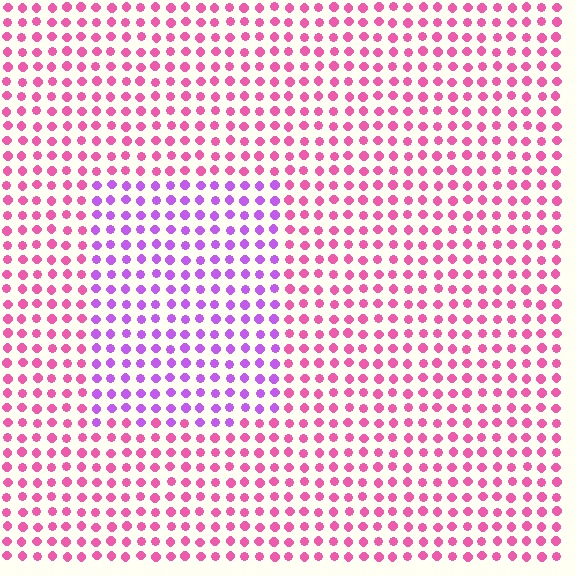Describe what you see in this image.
The image is filled with small pink elements in a uniform arrangement. A rectangle-shaped region is visible where the elements are tinted to a slightly different hue, forming a subtle color boundary.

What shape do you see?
I see a rectangle.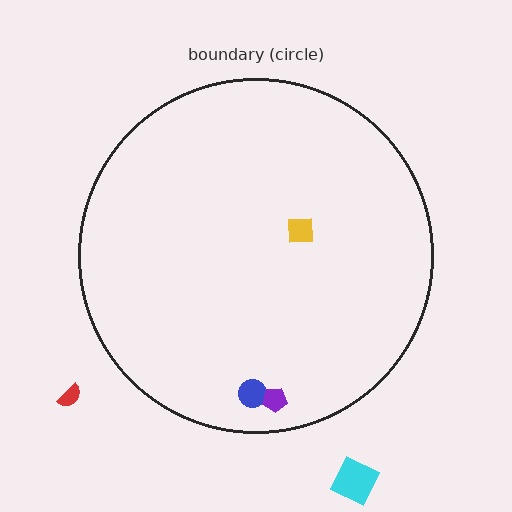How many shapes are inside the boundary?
3 inside, 2 outside.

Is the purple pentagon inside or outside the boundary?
Inside.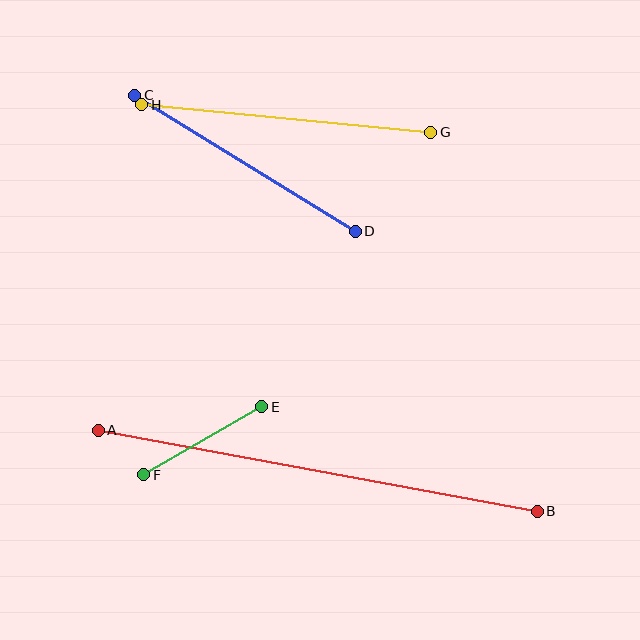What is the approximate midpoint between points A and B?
The midpoint is at approximately (318, 471) pixels.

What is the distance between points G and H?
The distance is approximately 290 pixels.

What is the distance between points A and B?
The distance is approximately 446 pixels.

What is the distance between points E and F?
The distance is approximately 136 pixels.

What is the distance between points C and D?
The distance is approximately 259 pixels.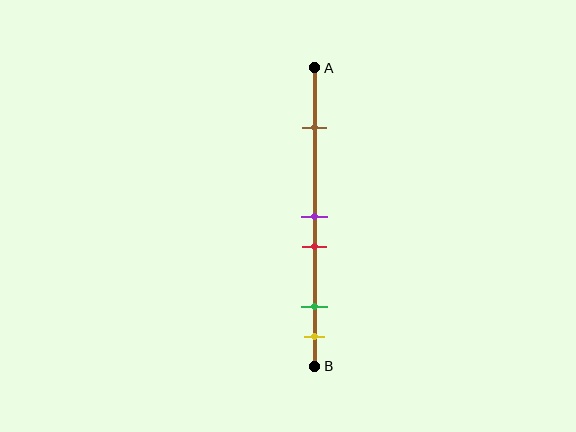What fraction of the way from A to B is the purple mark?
The purple mark is approximately 50% (0.5) of the way from A to B.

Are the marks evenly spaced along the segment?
No, the marks are not evenly spaced.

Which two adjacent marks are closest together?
The purple and red marks are the closest adjacent pair.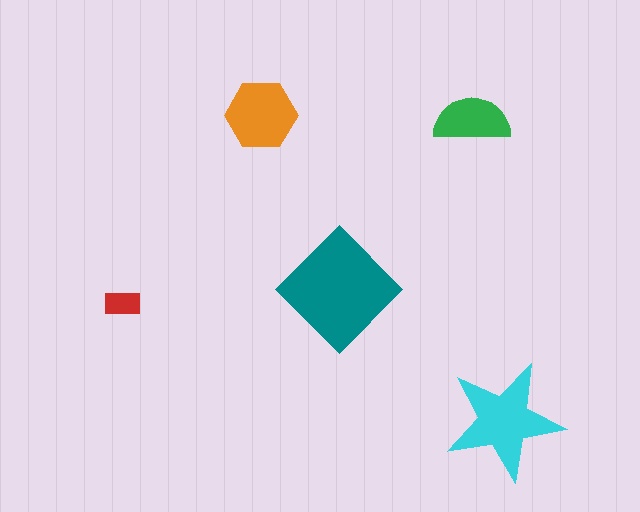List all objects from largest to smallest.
The teal diamond, the cyan star, the orange hexagon, the green semicircle, the red rectangle.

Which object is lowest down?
The cyan star is bottommost.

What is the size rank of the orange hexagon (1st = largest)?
3rd.